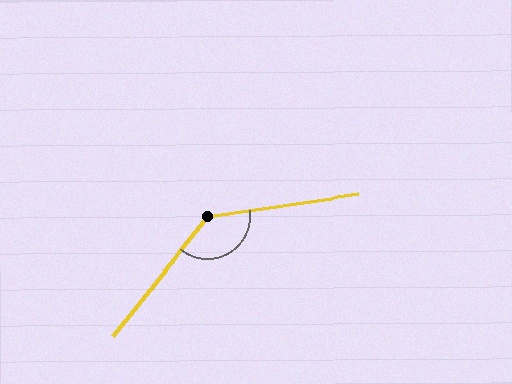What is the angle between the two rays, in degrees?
Approximately 137 degrees.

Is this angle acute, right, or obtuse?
It is obtuse.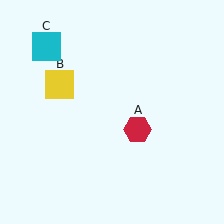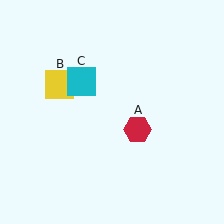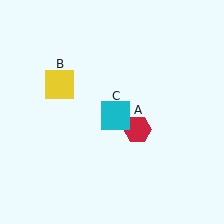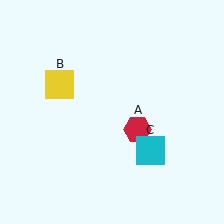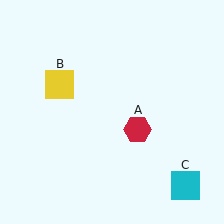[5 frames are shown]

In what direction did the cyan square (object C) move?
The cyan square (object C) moved down and to the right.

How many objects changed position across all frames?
1 object changed position: cyan square (object C).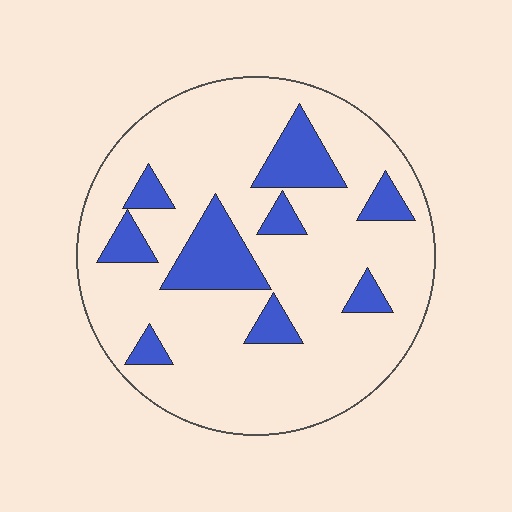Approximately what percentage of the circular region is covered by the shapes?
Approximately 20%.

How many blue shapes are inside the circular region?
9.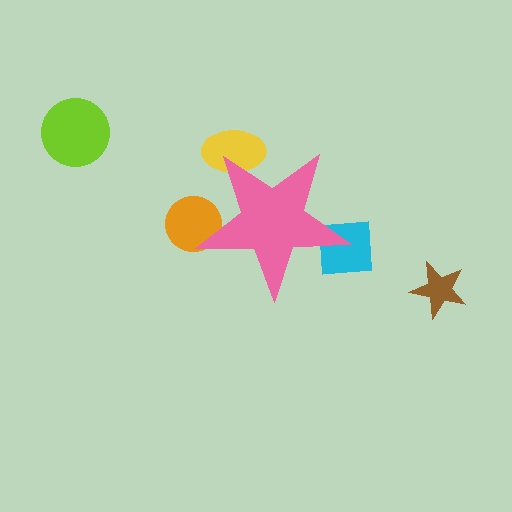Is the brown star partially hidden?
No, the brown star is fully visible.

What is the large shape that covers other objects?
A pink star.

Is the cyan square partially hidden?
Yes, the cyan square is partially hidden behind the pink star.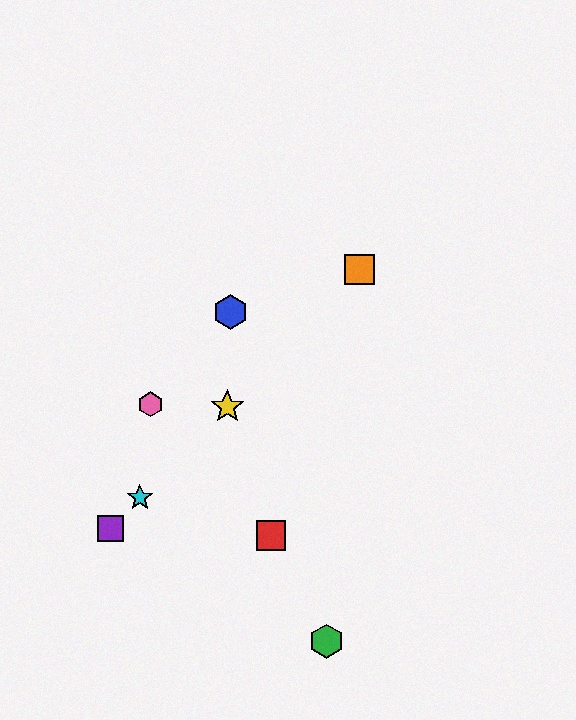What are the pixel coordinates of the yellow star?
The yellow star is at (227, 407).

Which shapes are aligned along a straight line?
The yellow star, the purple square, the orange square, the cyan star are aligned along a straight line.